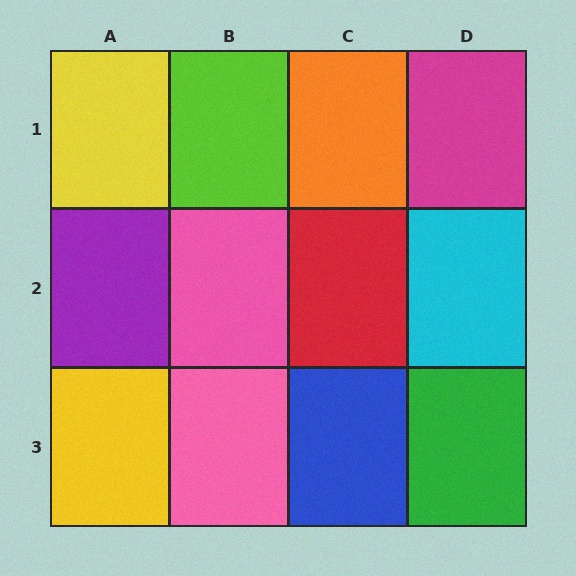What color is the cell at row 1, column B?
Lime.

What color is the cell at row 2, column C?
Red.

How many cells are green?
1 cell is green.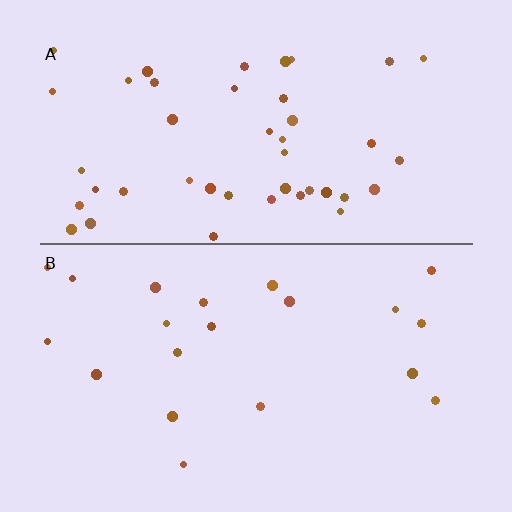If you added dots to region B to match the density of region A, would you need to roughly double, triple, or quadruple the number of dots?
Approximately double.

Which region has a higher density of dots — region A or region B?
A (the top).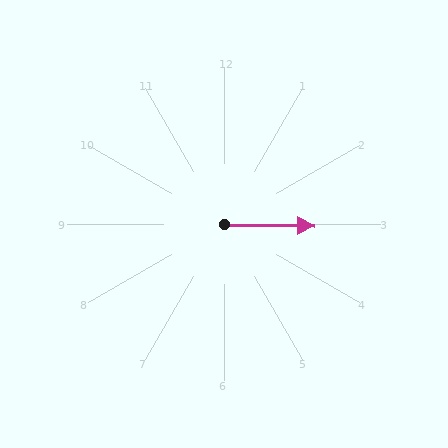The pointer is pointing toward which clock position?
Roughly 3 o'clock.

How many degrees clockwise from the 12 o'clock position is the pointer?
Approximately 91 degrees.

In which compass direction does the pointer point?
East.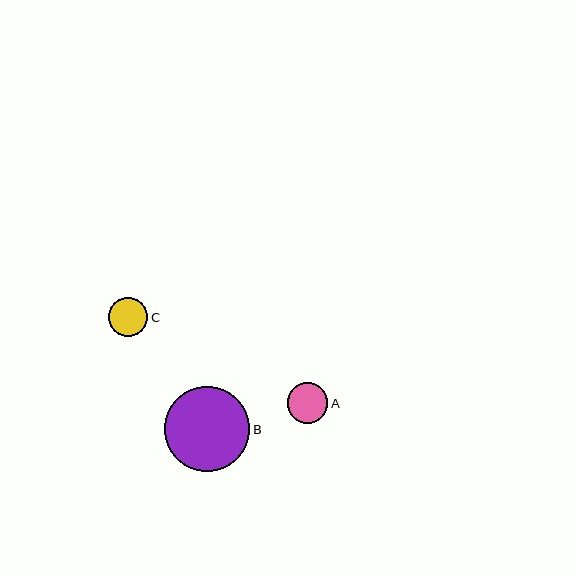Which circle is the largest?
Circle B is the largest with a size of approximately 85 pixels.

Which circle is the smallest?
Circle C is the smallest with a size of approximately 39 pixels.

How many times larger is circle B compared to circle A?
Circle B is approximately 2.1 times the size of circle A.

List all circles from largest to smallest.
From largest to smallest: B, A, C.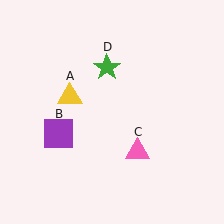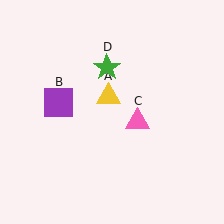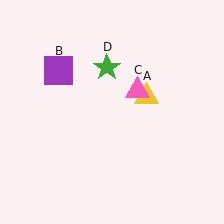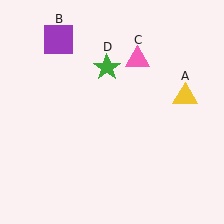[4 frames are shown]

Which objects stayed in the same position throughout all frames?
Green star (object D) remained stationary.